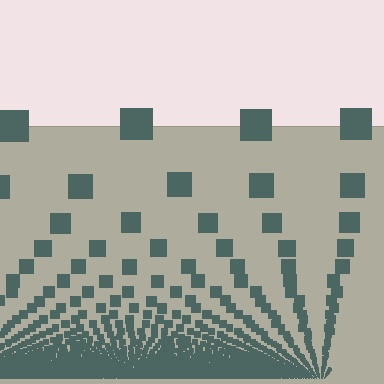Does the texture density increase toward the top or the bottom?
Density increases toward the bottom.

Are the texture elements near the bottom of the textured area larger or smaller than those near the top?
Smaller. The gradient is inverted — elements near the bottom are smaller and denser.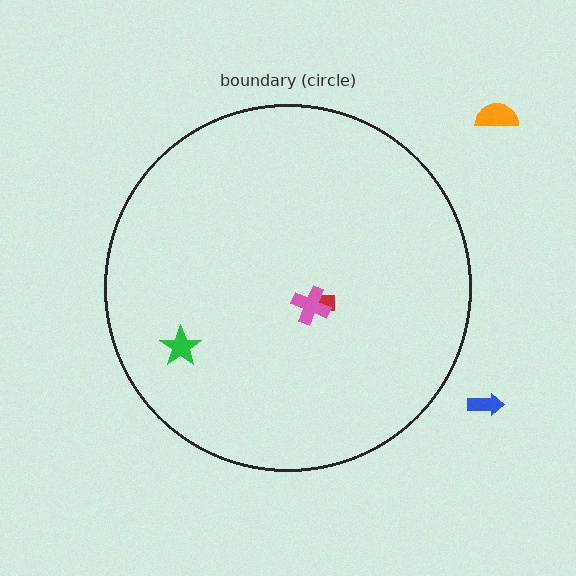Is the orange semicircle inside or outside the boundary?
Outside.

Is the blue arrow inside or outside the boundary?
Outside.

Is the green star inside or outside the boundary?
Inside.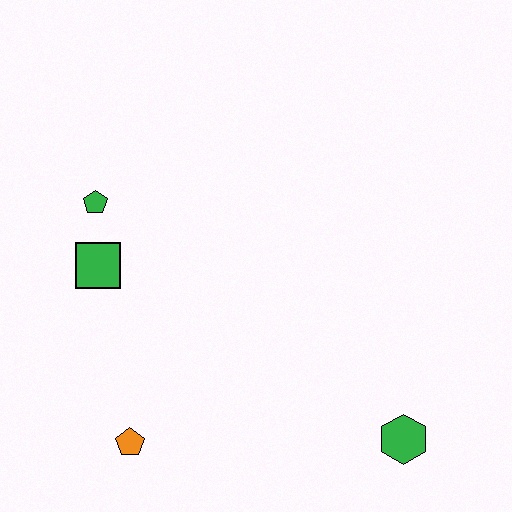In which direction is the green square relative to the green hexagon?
The green square is to the left of the green hexagon.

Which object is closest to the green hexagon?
The orange pentagon is closest to the green hexagon.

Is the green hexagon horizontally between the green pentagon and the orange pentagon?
No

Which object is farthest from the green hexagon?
The green pentagon is farthest from the green hexagon.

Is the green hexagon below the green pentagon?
Yes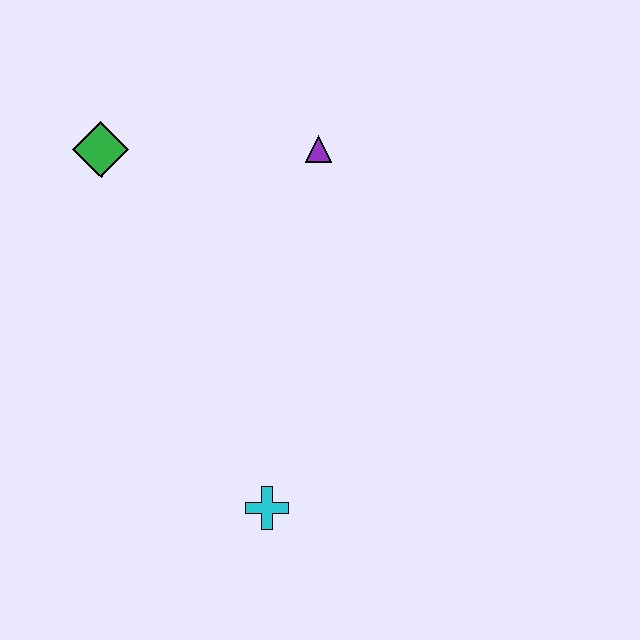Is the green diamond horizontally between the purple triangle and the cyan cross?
No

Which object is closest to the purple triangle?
The green diamond is closest to the purple triangle.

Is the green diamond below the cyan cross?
No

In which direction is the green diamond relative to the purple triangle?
The green diamond is to the left of the purple triangle.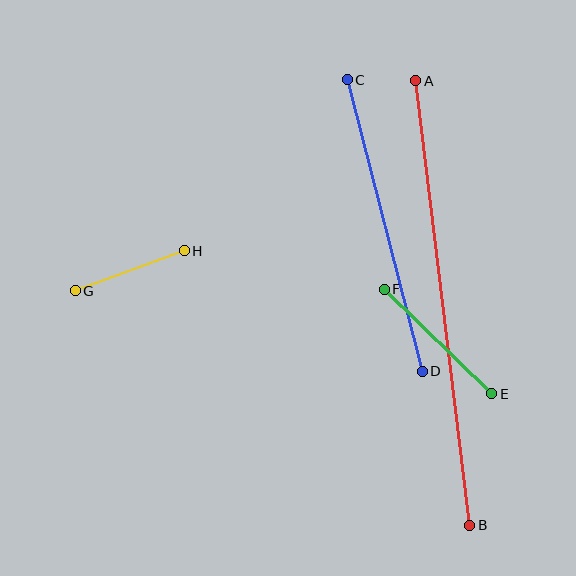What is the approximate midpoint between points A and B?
The midpoint is at approximately (443, 303) pixels.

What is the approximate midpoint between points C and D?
The midpoint is at approximately (385, 226) pixels.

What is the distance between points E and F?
The distance is approximately 150 pixels.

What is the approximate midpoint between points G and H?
The midpoint is at approximately (130, 271) pixels.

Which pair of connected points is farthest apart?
Points A and B are farthest apart.